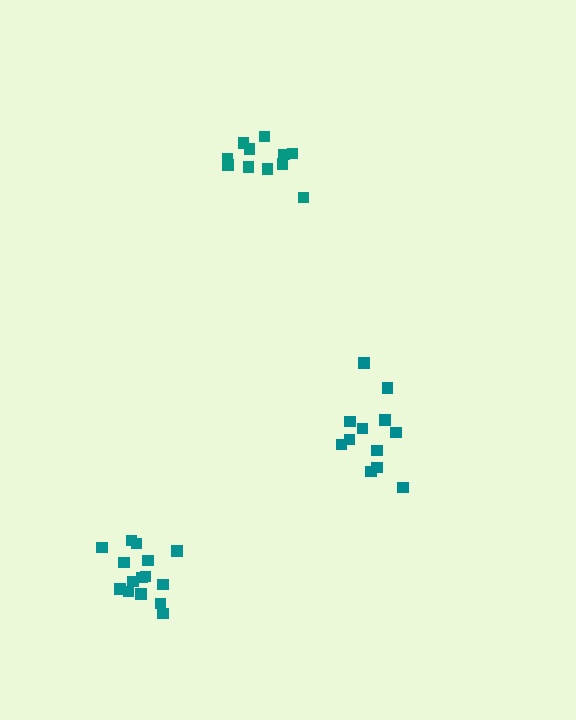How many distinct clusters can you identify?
There are 3 distinct clusters.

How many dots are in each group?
Group 1: 12 dots, Group 2: 11 dots, Group 3: 15 dots (38 total).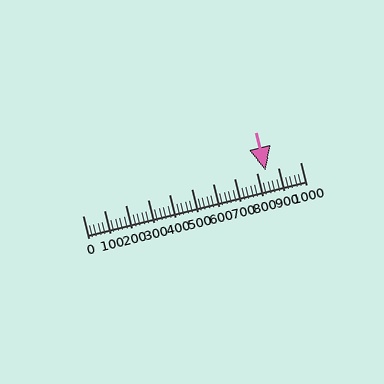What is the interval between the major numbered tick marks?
The major tick marks are spaced 100 units apart.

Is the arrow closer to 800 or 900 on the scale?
The arrow is closer to 800.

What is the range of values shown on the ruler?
The ruler shows values from 0 to 1000.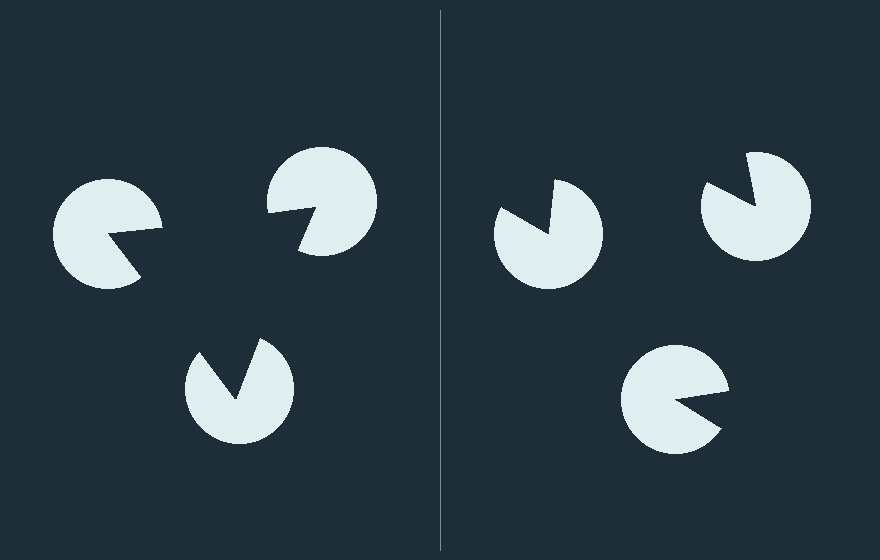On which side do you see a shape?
An illusory triangle appears on the left side. On the right side the wedge cuts are rotated, so no coherent shape forms.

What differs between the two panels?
The pac-man discs are positioned identically on both sides; only the wedge orientations differ. On the left they align to a triangle; on the right they are misaligned.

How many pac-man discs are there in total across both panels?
6 — 3 on each side.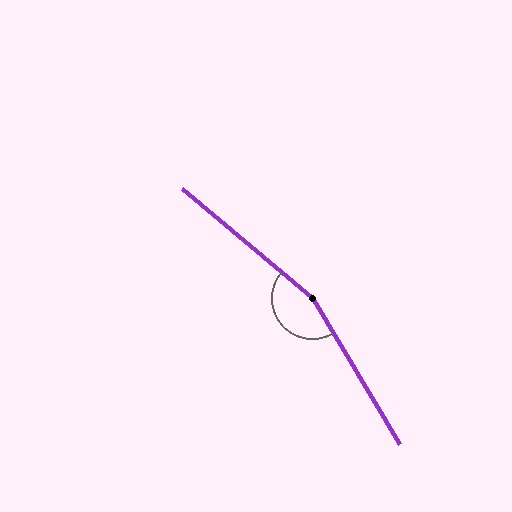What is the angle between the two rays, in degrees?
Approximately 161 degrees.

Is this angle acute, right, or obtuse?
It is obtuse.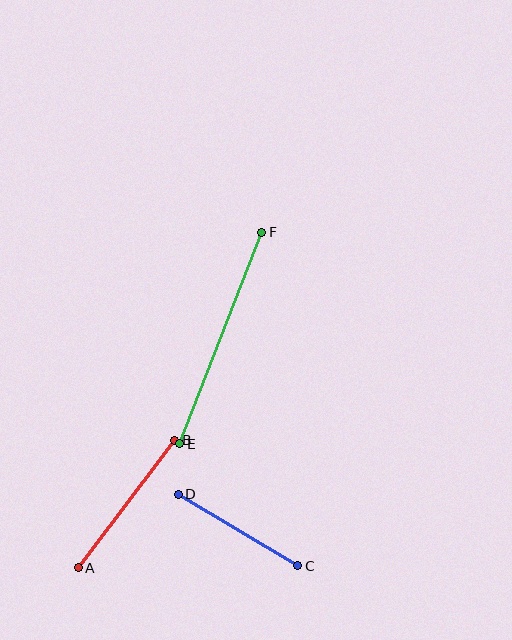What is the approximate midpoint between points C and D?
The midpoint is at approximately (238, 530) pixels.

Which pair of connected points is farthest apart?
Points E and F are farthest apart.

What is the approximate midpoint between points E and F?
The midpoint is at approximately (221, 338) pixels.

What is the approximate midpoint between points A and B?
The midpoint is at approximately (126, 504) pixels.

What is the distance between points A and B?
The distance is approximately 160 pixels.